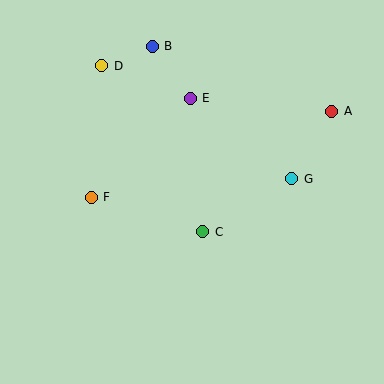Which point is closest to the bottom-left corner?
Point F is closest to the bottom-left corner.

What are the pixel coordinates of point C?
Point C is at (203, 232).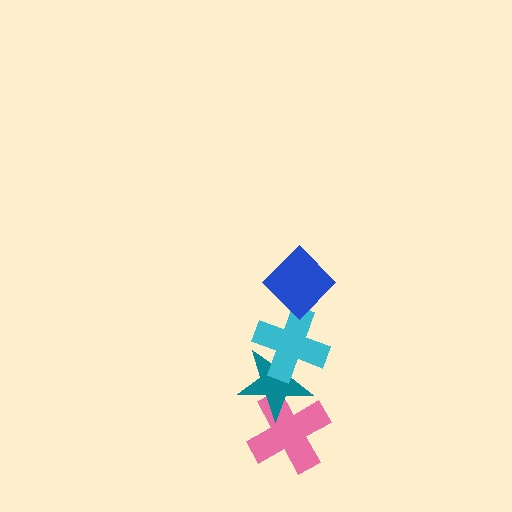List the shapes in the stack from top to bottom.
From top to bottom: the blue diamond, the cyan cross, the teal star, the pink cross.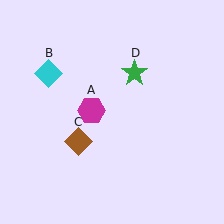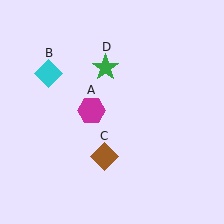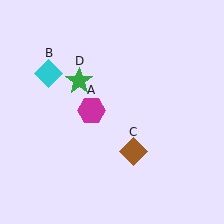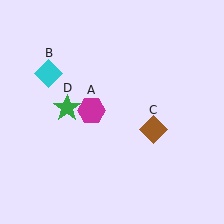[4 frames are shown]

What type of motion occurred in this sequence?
The brown diamond (object C), green star (object D) rotated counterclockwise around the center of the scene.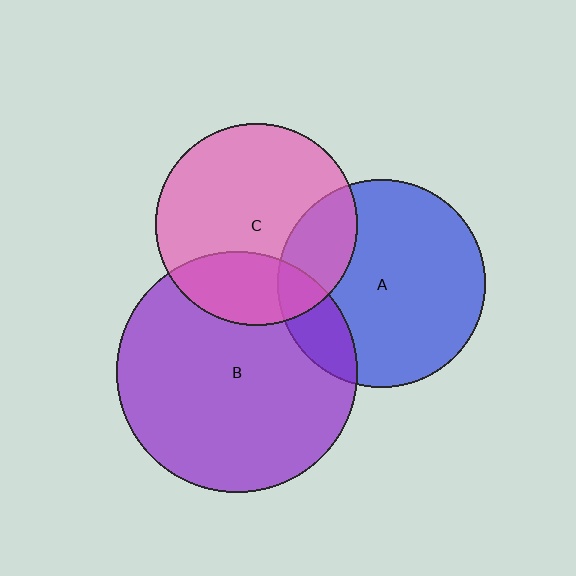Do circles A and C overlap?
Yes.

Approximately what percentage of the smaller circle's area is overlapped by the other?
Approximately 20%.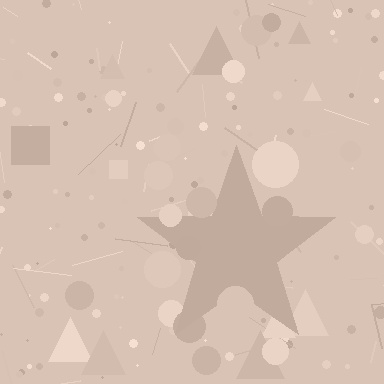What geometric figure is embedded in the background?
A star is embedded in the background.